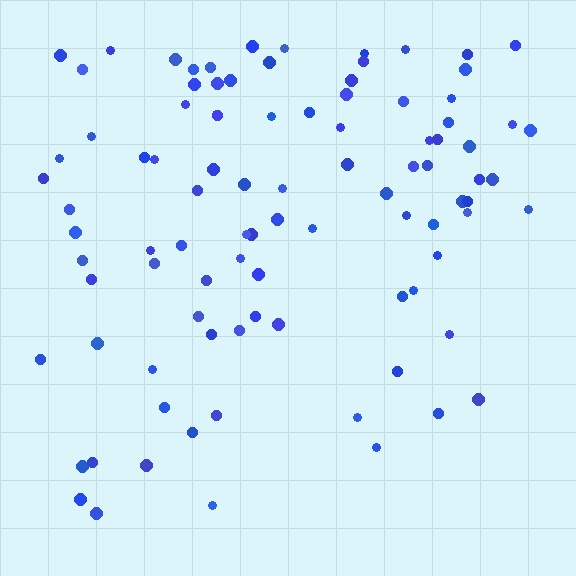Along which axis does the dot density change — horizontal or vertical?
Vertical.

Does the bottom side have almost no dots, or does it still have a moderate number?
Still a moderate number, just noticeably fewer than the top.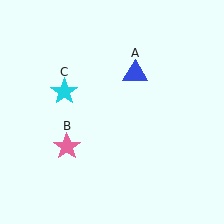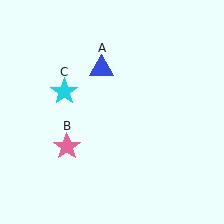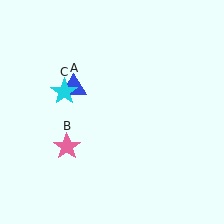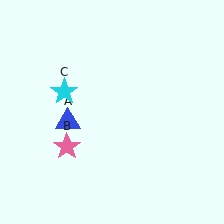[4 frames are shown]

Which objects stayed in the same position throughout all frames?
Pink star (object B) and cyan star (object C) remained stationary.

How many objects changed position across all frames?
1 object changed position: blue triangle (object A).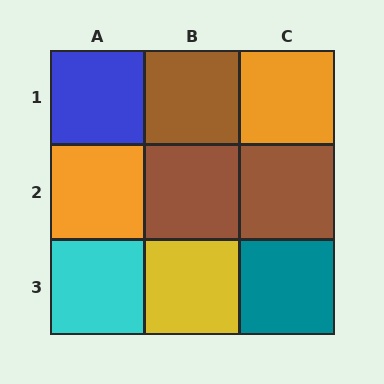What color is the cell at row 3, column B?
Yellow.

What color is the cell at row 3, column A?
Cyan.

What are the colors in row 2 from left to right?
Orange, brown, brown.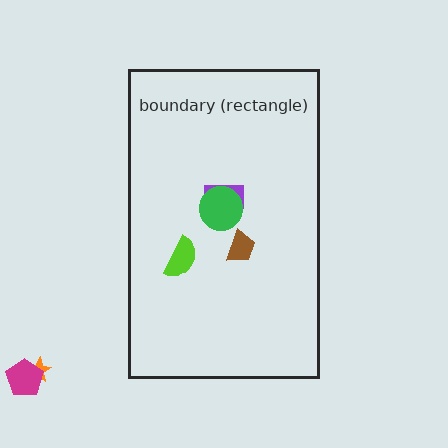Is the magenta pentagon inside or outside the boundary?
Outside.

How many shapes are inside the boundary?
4 inside, 2 outside.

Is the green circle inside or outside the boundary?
Inside.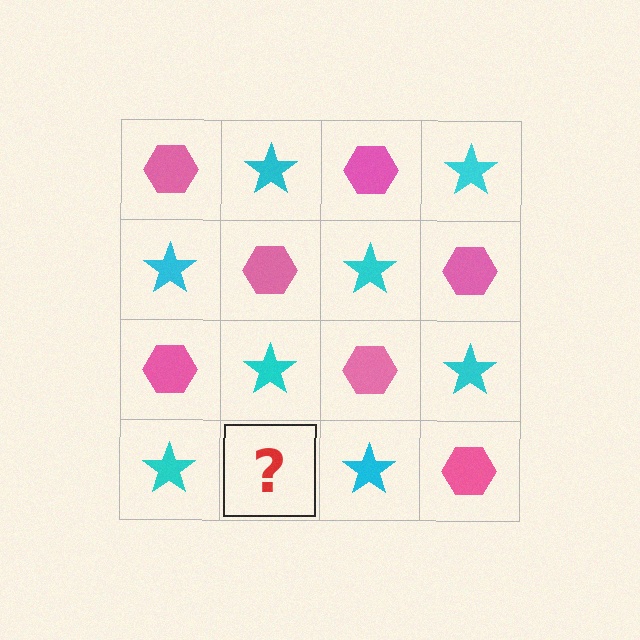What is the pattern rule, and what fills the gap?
The rule is that it alternates pink hexagon and cyan star in a checkerboard pattern. The gap should be filled with a pink hexagon.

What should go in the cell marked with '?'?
The missing cell should contain a pink hexagon.